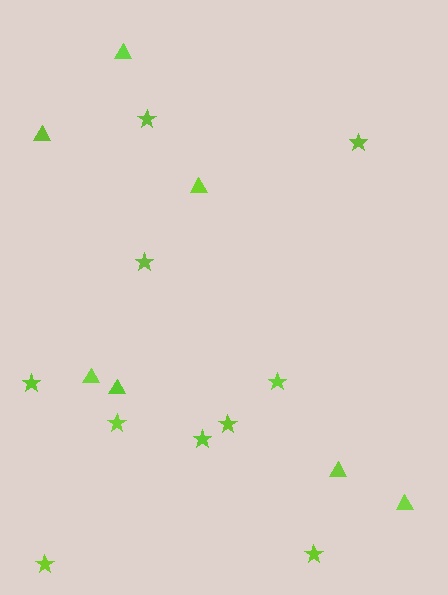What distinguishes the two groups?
There are 2 groups: one group of stars (10) and one group of triangles (7).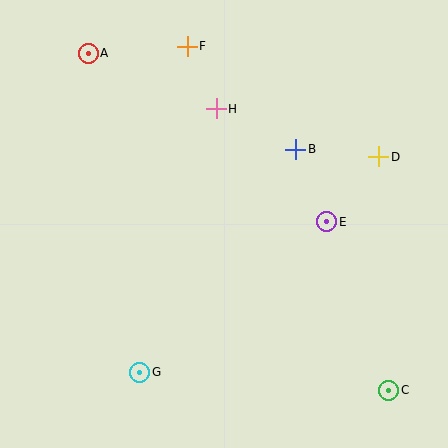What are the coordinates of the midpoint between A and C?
The midpoint between A and C is at (239, 222).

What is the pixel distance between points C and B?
The distance between C and B is 258 pixels.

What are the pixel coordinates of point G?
Point G is at (140, 372).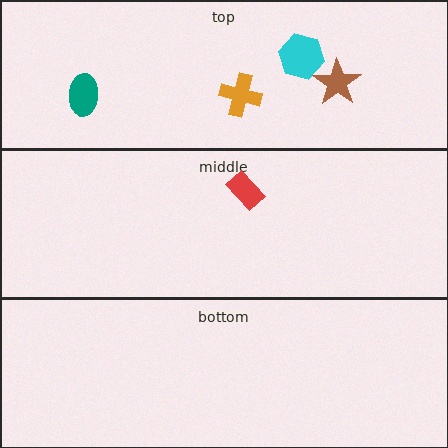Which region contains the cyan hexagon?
The top region.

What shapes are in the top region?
The cyan hexagon, the orange cross, the brown star, the teal ellipse.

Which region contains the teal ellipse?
The top region.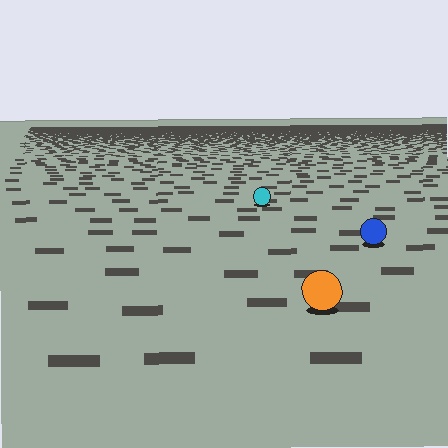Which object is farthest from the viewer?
The cyan circle is farthest from the viewer. It appears smaller and the ground texture around it is denser.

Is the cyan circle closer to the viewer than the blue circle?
No. The blue circle is closer — you can tell from the texture gradient: the ground texture is coarser near it.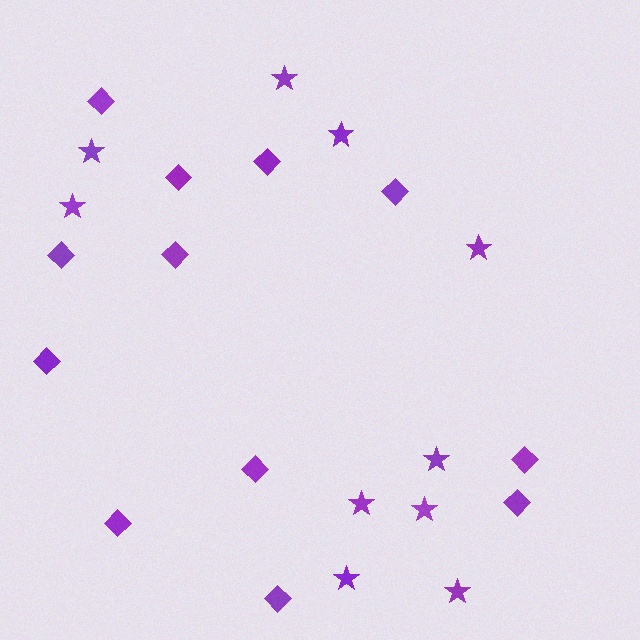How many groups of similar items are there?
There are 2 groups: one group of diamonds (12) and one group of stars (10).